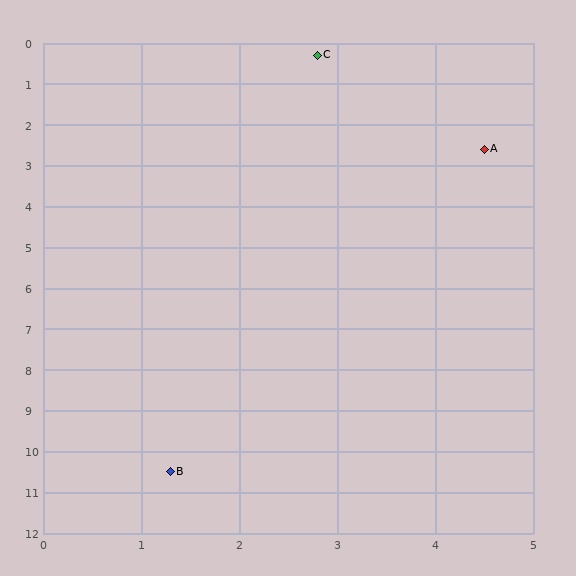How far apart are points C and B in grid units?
Points C and B are about 10.3 grid units apart.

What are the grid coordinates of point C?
Point C is at approximately (2.8, 0.3).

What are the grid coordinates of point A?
Point A is at approximately (4.5, 2.6).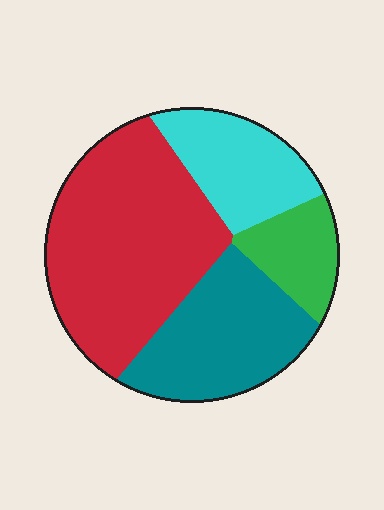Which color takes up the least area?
Green, at roughly 10%.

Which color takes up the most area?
Red, at roughly 45%.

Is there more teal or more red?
Red.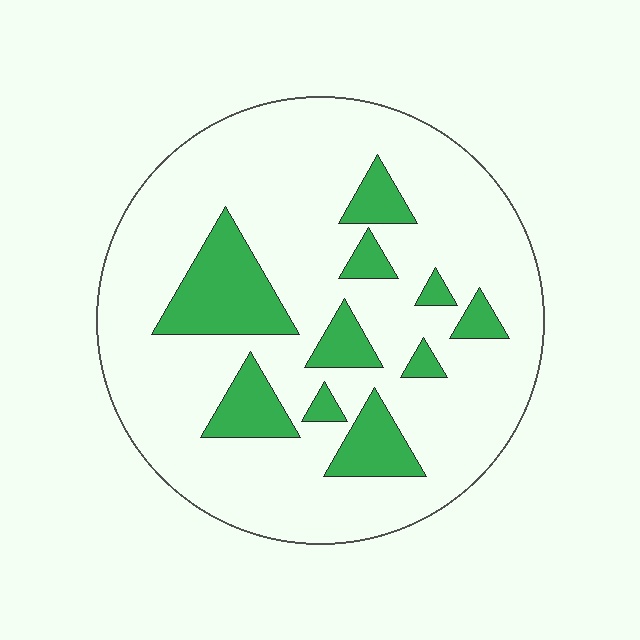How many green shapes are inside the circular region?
10.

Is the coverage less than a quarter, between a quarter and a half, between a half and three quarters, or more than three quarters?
Less than a quarter.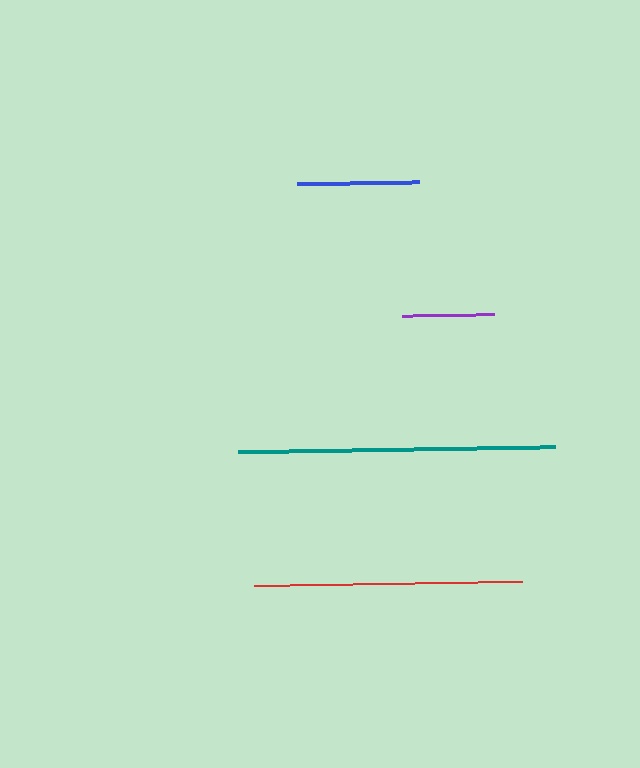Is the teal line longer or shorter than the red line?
The teal line is longer than the red line.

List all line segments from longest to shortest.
From longest to shortest: teal, red, blue, purple.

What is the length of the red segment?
The red segment is approximately 268 pixels long.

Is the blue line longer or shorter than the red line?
The red line is longer than the blue line.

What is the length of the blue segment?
The blue segment is approximately 123 pixels long.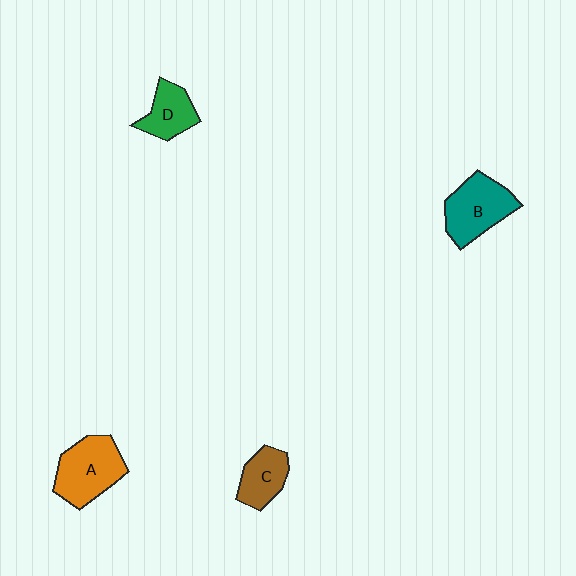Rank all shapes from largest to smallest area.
From largest to smallest: A (orange), B (teal), C (brown), D (green).